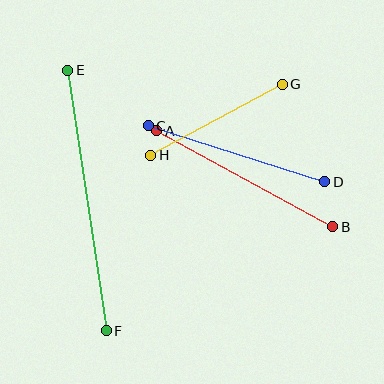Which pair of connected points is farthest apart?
Points E and F are farthest apart.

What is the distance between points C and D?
The distance is approximately 185 pixels.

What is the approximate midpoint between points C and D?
The midpoint is at approximately (237, 154) pixels.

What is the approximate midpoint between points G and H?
The midpoint is at approximately (217, 120) pixels.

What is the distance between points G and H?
The distance is approximately 150 pixels.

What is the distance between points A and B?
The distance is approximately 200 pixels.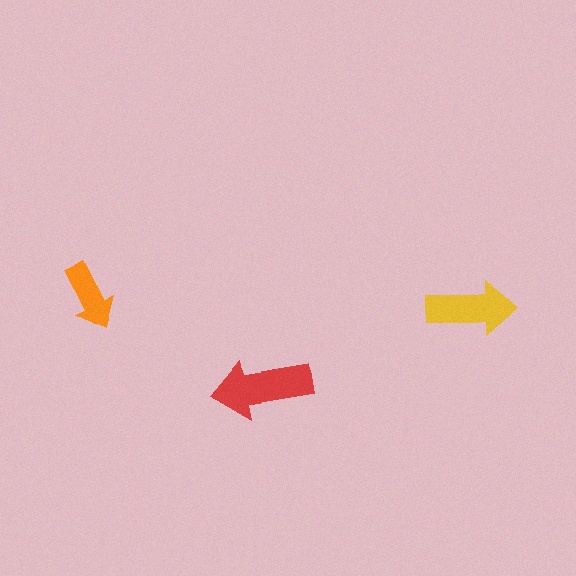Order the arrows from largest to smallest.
the red one, the yellow one, the orange one.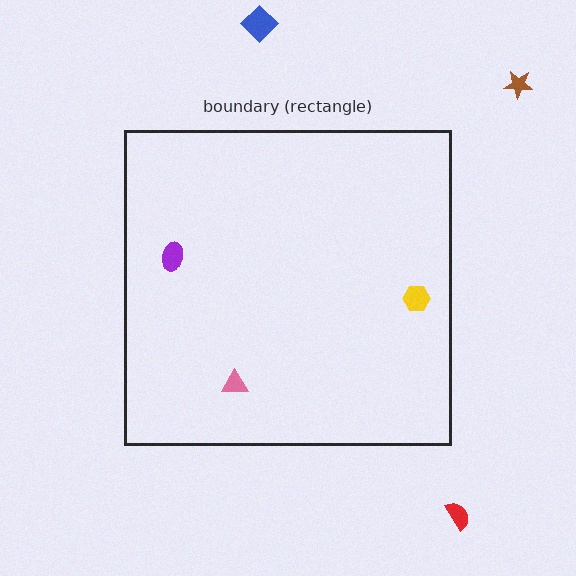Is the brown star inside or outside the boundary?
Outside.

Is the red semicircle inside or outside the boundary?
Outside.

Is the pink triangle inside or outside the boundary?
Inside.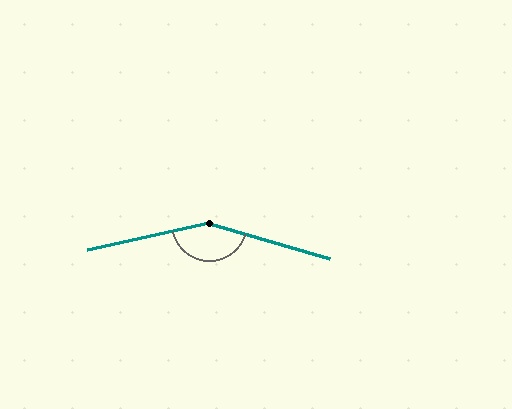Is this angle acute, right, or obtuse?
It is obtuse.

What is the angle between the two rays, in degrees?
Approximately 151 degrees.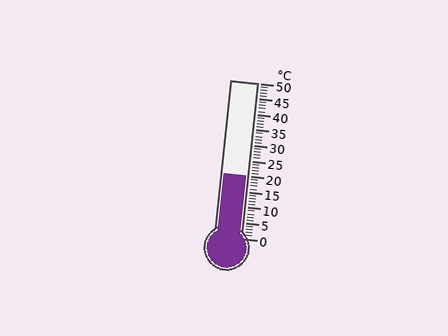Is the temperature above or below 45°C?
The temperature is below 45°C.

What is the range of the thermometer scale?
The thermometer scale ranges from 0°C to 50°C.